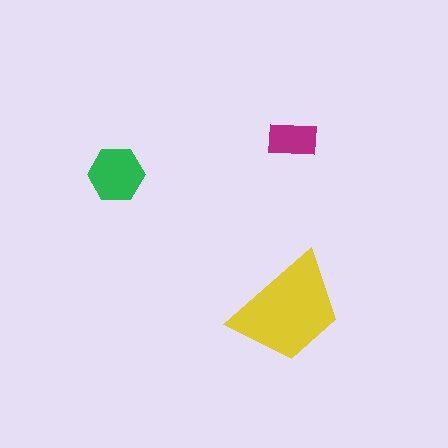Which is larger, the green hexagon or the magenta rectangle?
The green hexagon.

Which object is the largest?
The yellow trapezoid.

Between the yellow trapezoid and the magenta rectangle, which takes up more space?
The yellow trapezoid.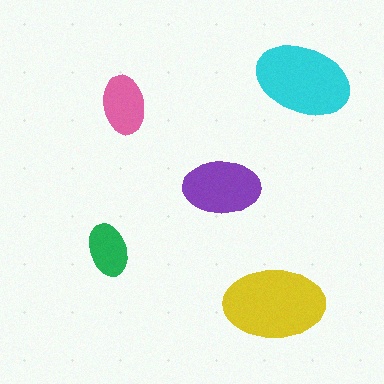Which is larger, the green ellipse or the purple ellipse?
The purple one.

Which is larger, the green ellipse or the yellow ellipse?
The yellow one.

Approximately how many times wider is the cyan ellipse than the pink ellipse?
About 1.5 times wider.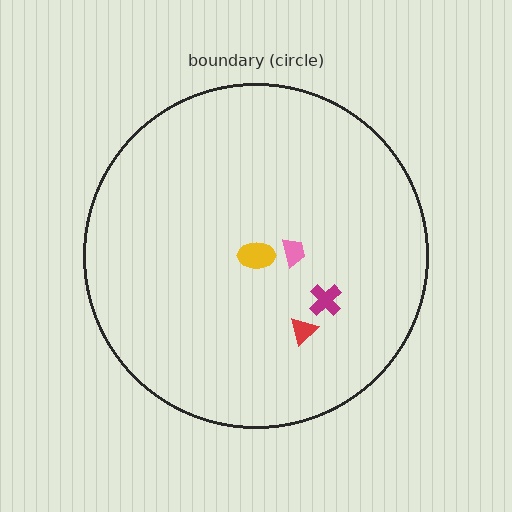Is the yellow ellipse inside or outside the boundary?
Inside.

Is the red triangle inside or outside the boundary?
Inside.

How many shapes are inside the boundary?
4 inside, 0 outside.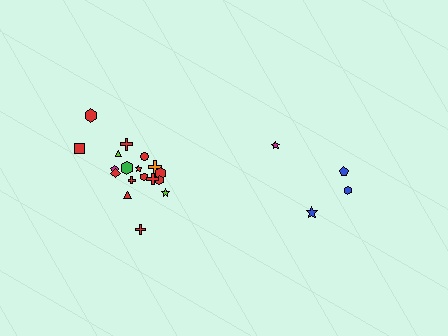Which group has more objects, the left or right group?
The left group.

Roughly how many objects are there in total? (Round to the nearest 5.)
Roughly 20 objects in total.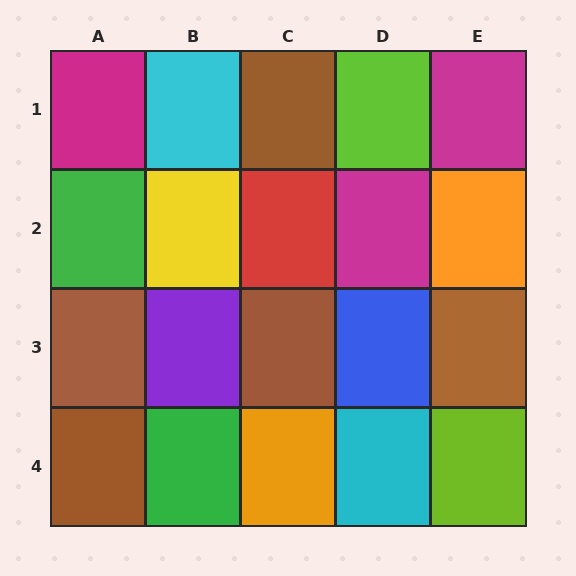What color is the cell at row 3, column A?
Brown.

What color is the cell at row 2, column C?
Red.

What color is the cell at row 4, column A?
Brown.